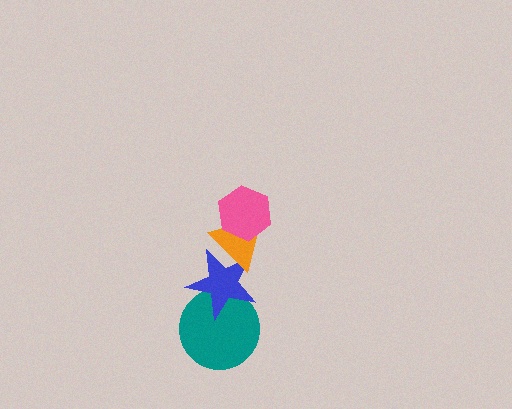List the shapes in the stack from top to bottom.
From top to bottom: the pink hexagon, the orange triangle, the blue star, the teal circle.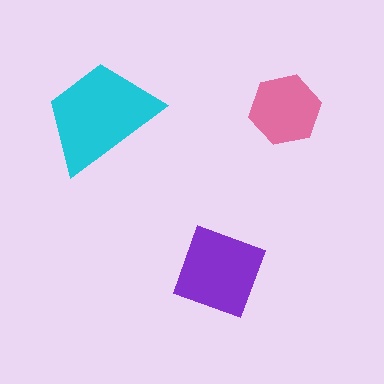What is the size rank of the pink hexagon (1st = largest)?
3rd.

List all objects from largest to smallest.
The cyan trapezoid, the purple diamond, the pink hexagon.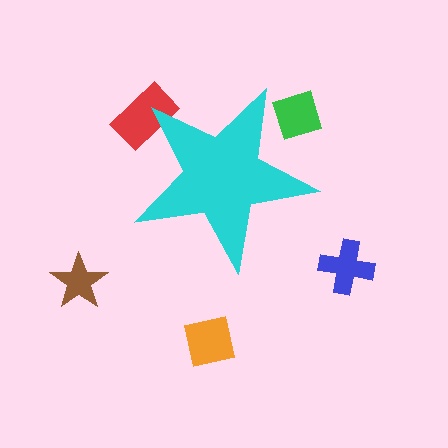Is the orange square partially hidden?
No, the orange square is fully visible.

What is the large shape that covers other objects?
A cyan star.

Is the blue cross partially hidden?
No, the blue cross is fully visible.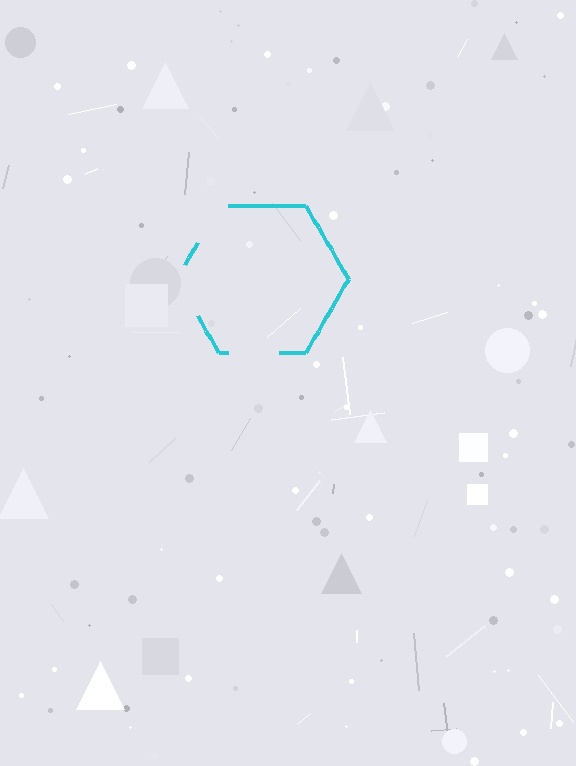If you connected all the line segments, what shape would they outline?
They would outline a hexagon.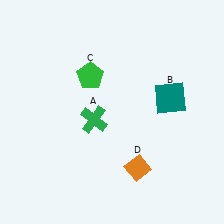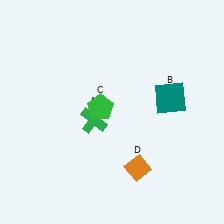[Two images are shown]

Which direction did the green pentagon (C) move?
The green pentagon (C) moved down.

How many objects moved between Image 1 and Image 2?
1 object moved between the two images.